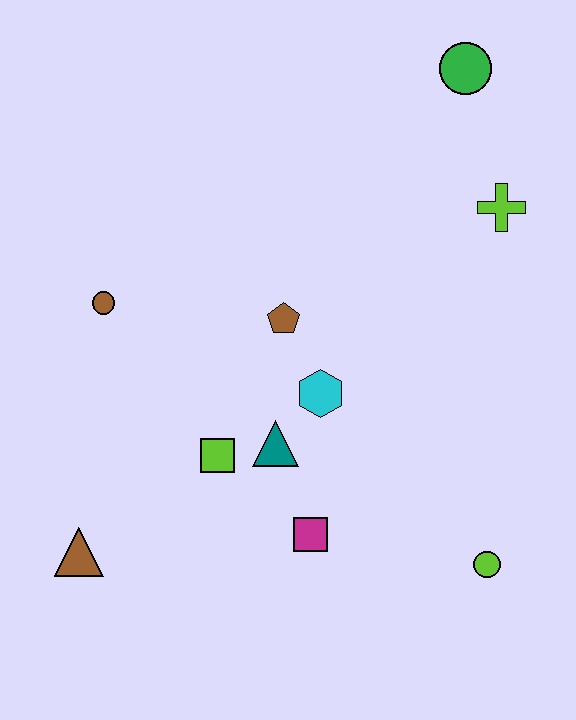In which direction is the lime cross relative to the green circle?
The lime cross is below the green circle.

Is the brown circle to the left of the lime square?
Yes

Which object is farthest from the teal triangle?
The green circle is farthest from the teal triangle.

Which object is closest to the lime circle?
The magenta square is closest to the lime circle.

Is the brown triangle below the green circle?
Yes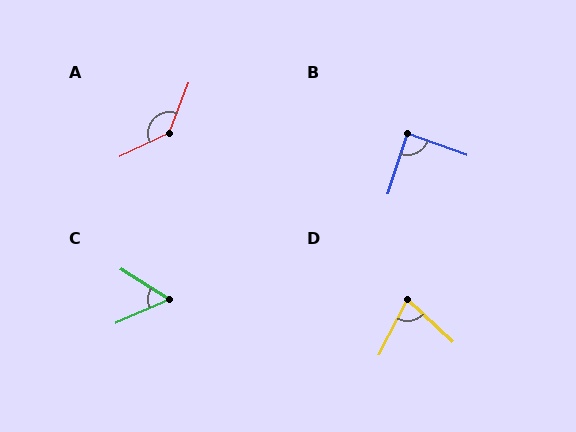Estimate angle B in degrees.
Approximately 88 degrees.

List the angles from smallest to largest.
C (56°), D (74°), B (88°), A (136°).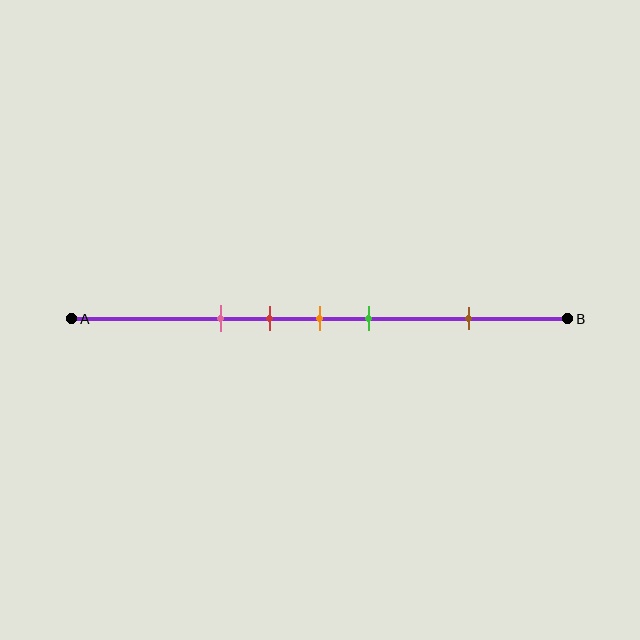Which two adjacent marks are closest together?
The red and orange marks are the closest adjacent pair.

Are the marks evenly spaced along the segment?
No, the marks are not evenly spaced.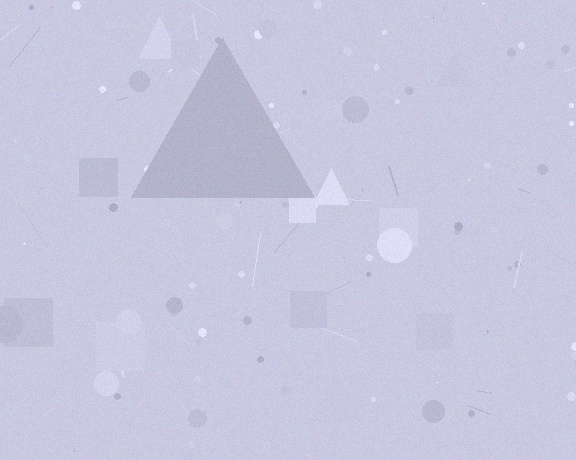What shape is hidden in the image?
A triangle is hidden in the image.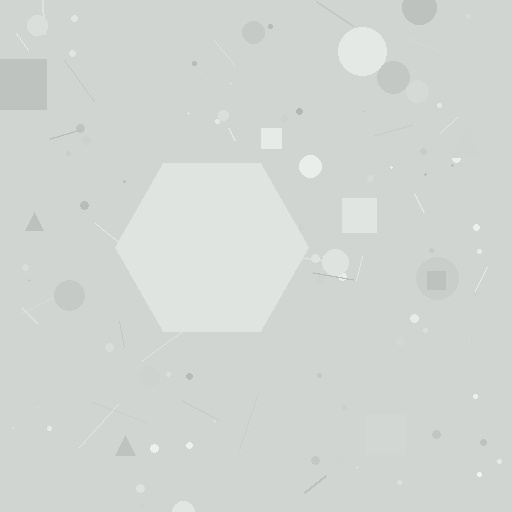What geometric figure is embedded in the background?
A hexagon is embedded in the background.